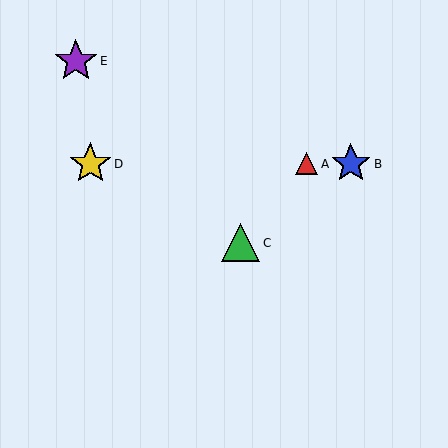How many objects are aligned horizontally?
3 objects (A, B, D) are aligned horizontally.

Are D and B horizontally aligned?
Yes, both are at y≈164.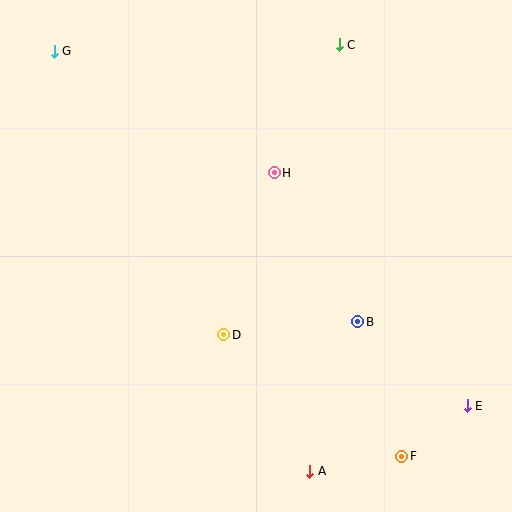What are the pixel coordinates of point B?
Point B is at (358, 322).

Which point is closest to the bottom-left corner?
Point D is closest to the bottom-left corner.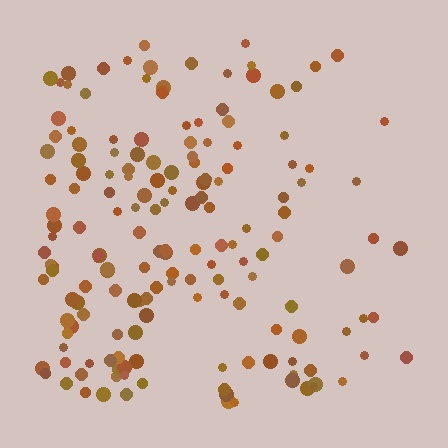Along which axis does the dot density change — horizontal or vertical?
Horizontal.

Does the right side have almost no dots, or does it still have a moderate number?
Still a moderate number, just noticeably fewer than the left.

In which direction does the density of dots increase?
From right to left, with the left side densest.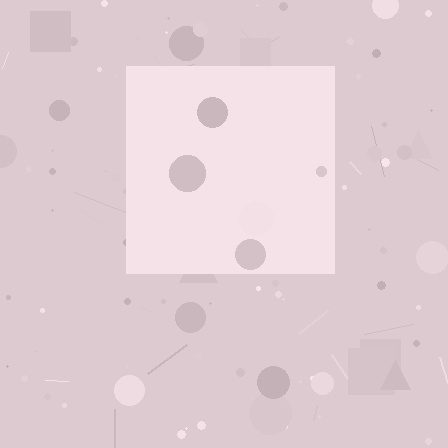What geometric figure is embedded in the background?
A square is embedded in the background.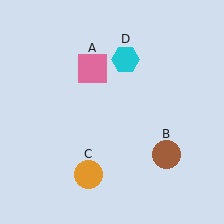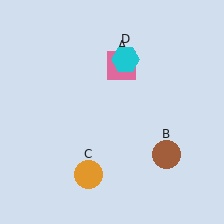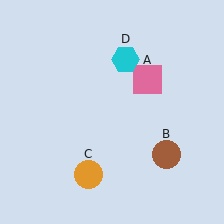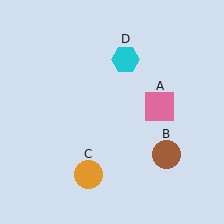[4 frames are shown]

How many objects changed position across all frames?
1 object changed position: pink square (object A).